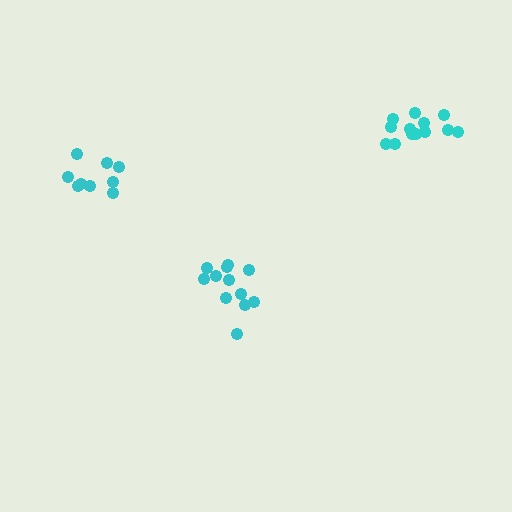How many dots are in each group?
Group 1: 12 dots, Group 2: 9 dots, Group 3: 13 dots (34 total).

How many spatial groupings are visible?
There are 3 spatial groupings.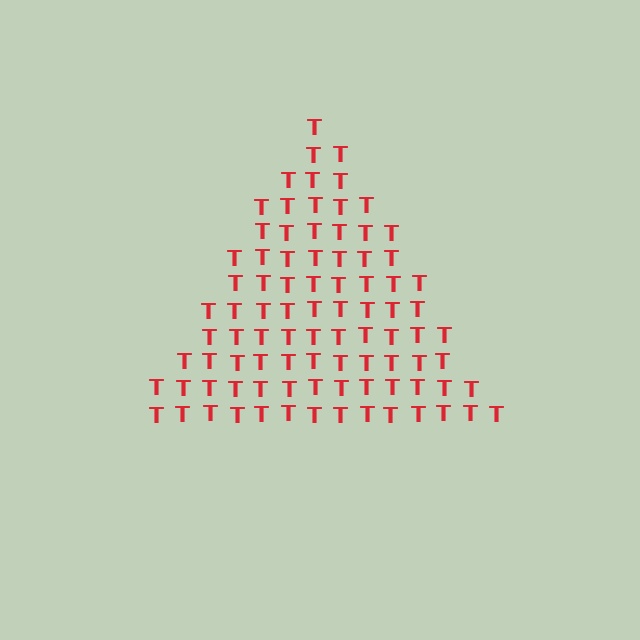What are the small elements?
The small elements are letter T's.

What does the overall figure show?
The overall figure shows a triangle.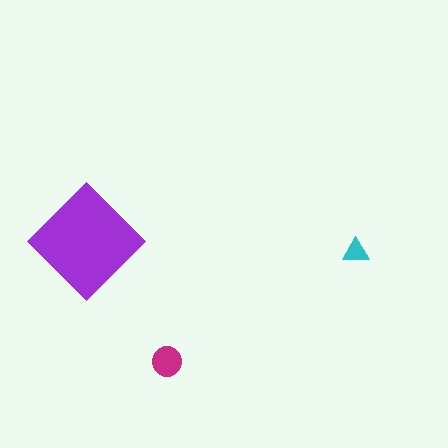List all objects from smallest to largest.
The cyan triangle, the magenta circle, the purple diamond.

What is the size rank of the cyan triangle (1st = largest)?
3rd.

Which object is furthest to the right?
The cyan triangle is rightmost.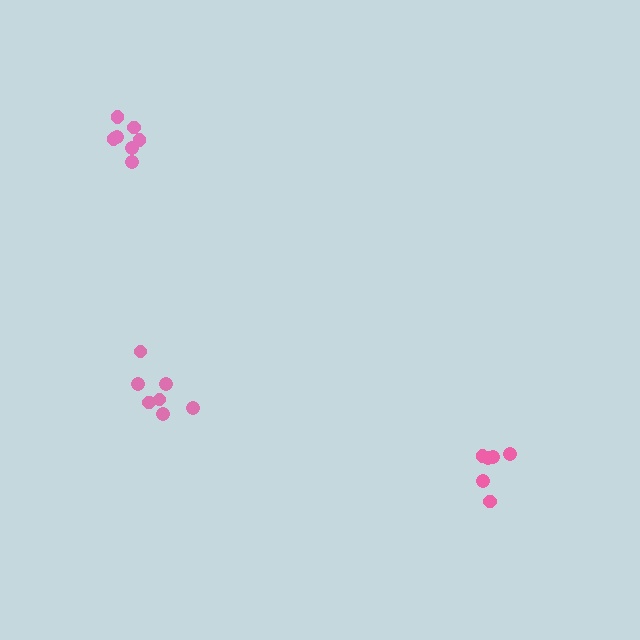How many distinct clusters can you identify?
There are 3 distinct clusters.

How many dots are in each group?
Group 1: 7 dots, Group 2: 6 dots, Group 3: 7 dots (20 total).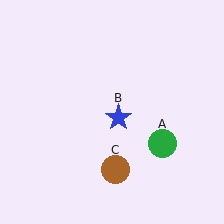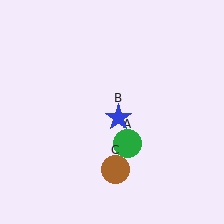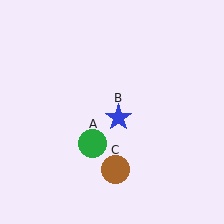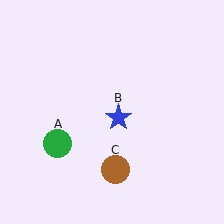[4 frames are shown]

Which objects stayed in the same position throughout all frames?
Blue star (object B) and brown circle (object C) remained stationary.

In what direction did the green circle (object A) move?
The green circle (object A) moved left.